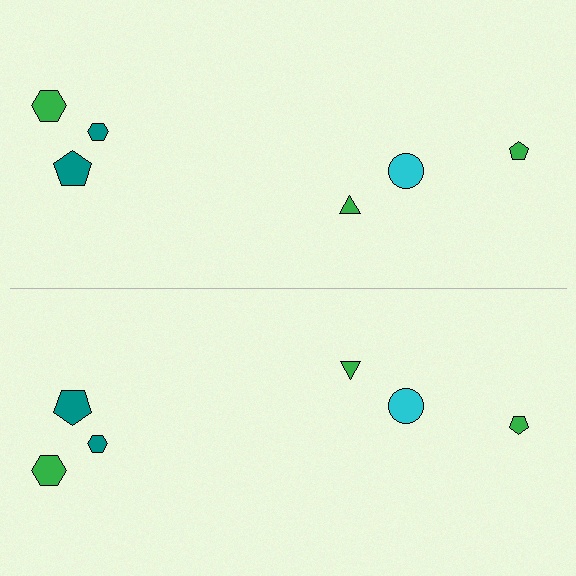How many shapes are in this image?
There are 12 shapes in this image.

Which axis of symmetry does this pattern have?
The pattern has a horizontal axis of symmetry running through the center of the image.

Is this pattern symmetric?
Yes, this pattern has bilateral (reflection) symmetry.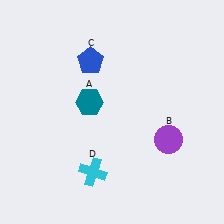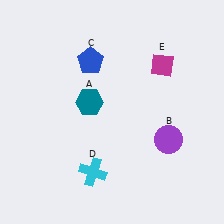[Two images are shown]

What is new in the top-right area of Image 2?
A magenta diamond (E) was added in the top-right area of Image 2.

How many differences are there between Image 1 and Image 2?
There is 1 difference between the two images.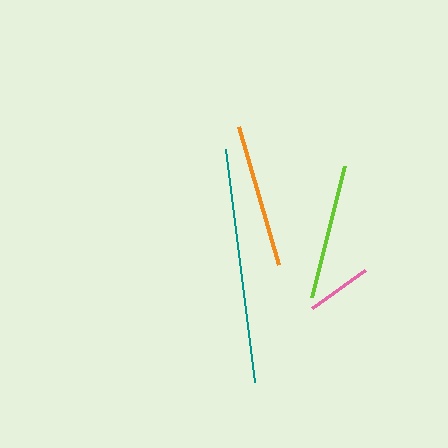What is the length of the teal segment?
The teal segment is approximately 235 pixels long.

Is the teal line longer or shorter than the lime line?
The teal line is longer than the lime line.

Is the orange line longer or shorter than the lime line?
The orange line is longer than the lime line.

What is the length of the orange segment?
The orange segment is approximately 144 pixels long.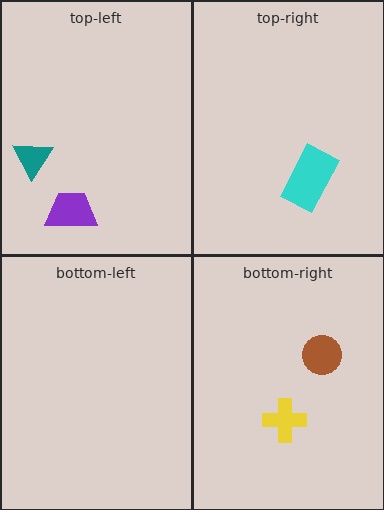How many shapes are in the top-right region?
1.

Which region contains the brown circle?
The bottom-right region.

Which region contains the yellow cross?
The bottom-right region.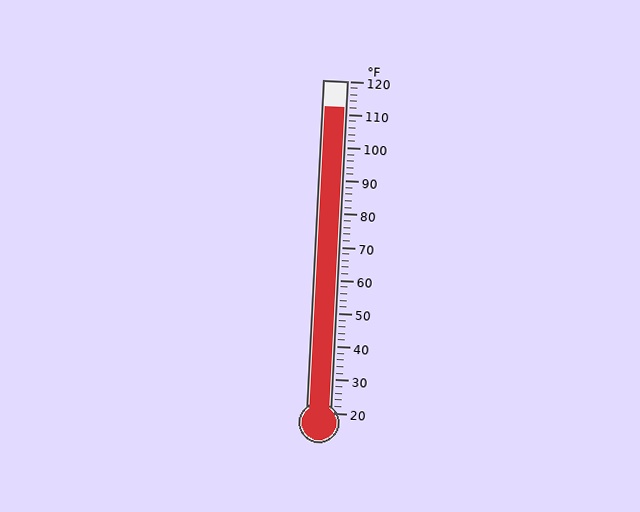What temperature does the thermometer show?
The thermometer shows approximately 112°F.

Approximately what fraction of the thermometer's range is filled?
The thermometer is filled to approximately 90% of its range.